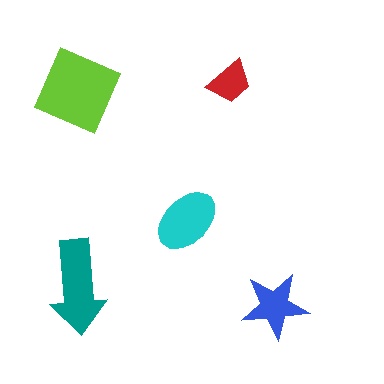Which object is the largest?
The lime square.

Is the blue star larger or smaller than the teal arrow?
Smaller.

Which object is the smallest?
The red trapezoid.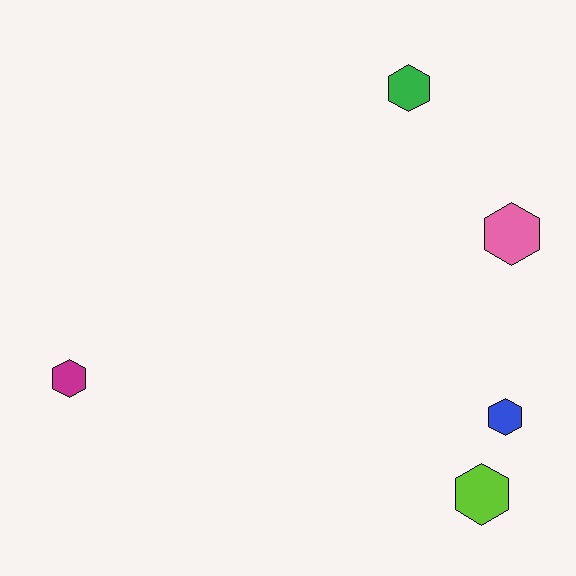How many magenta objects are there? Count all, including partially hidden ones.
There is 1 magenta object.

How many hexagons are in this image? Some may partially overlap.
There are 5 hexagons.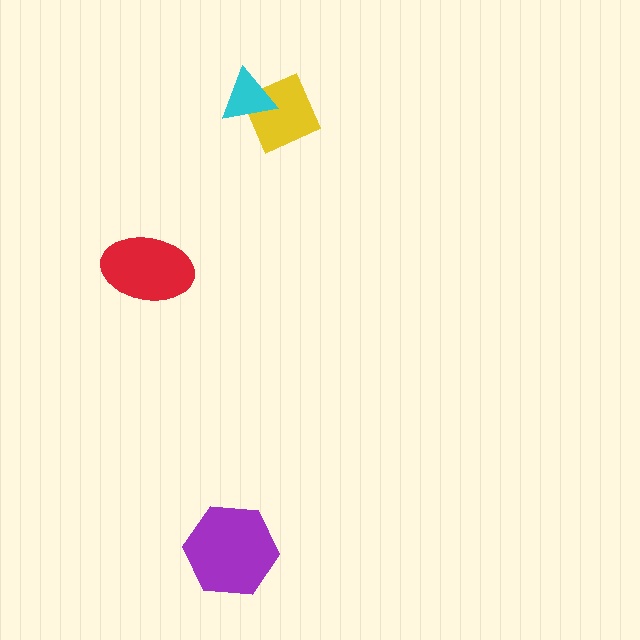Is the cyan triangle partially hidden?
No, no other shape covers it.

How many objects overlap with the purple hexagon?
0 objects overlap with the purple hexagon.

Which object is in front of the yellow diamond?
The cyan triangle is in front of the yellow diamond.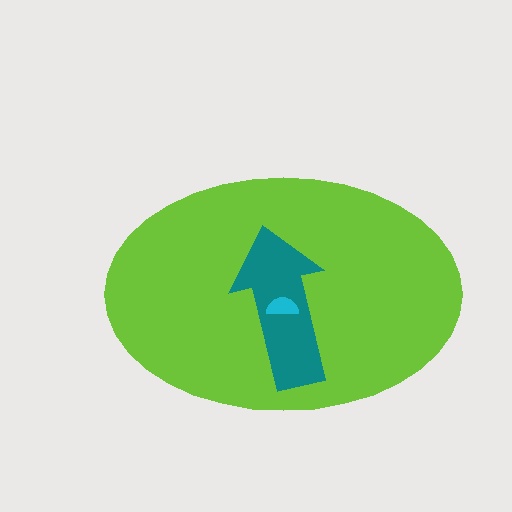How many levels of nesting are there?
3.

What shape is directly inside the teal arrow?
The cyan semicircle.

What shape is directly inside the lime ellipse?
The teal arrow.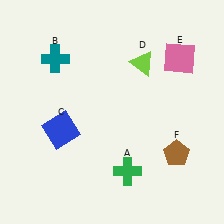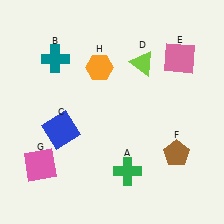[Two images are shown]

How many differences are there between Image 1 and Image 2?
There are 2 differences between the two images.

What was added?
A pink square (G), an orange hexagon (H) were added in Image 2.